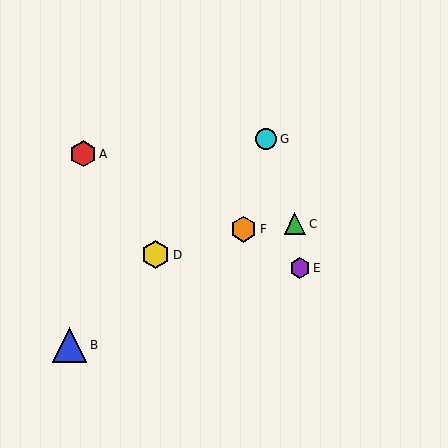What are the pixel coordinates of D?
Object D is at (156, 255).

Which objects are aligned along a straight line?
Objects B, D, G are aligned along a straight line.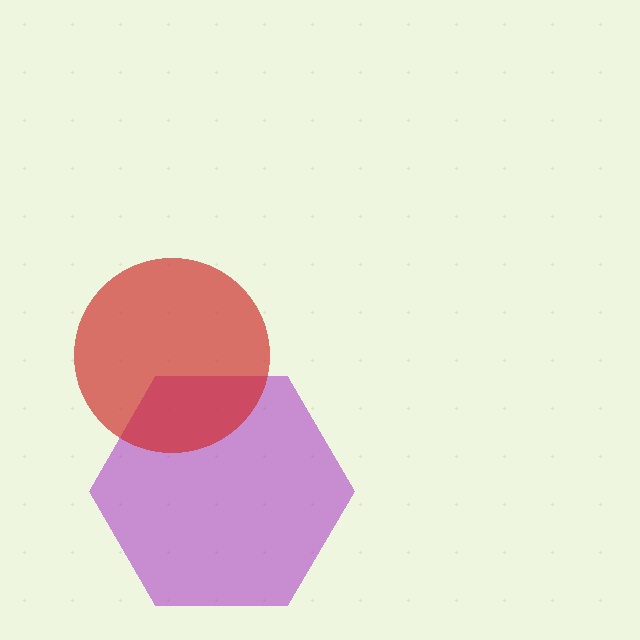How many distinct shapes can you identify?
There are 2 distinct shapes: a purple hexagon, a red circle.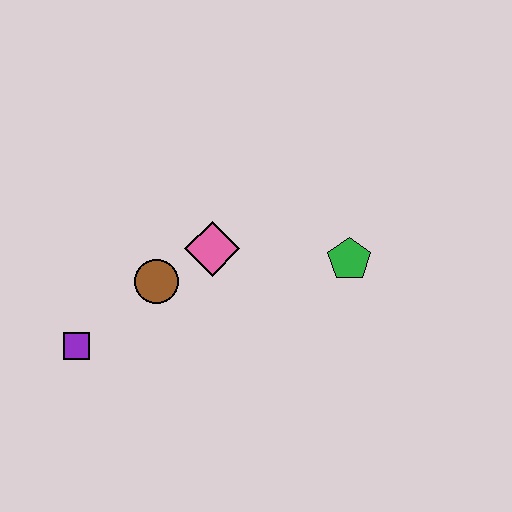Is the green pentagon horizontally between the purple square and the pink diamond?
No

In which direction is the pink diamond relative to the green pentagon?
The pink diamond is to the left of the green pentagon.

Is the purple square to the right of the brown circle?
No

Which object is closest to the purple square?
The brown circle is closest to the purple square.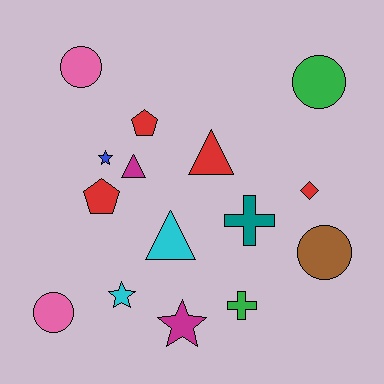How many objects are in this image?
There are 15 objects.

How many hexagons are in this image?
There are no hexagons.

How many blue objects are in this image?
There is 1 blue object.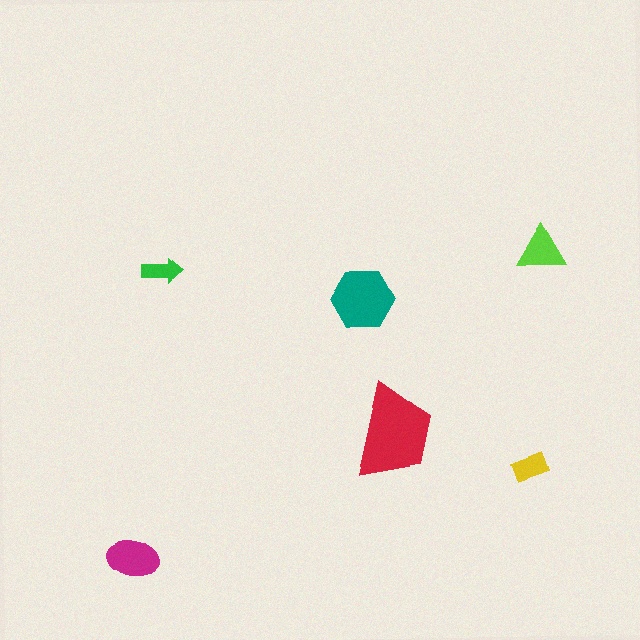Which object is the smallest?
The green arrow.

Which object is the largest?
The red trapezoid.